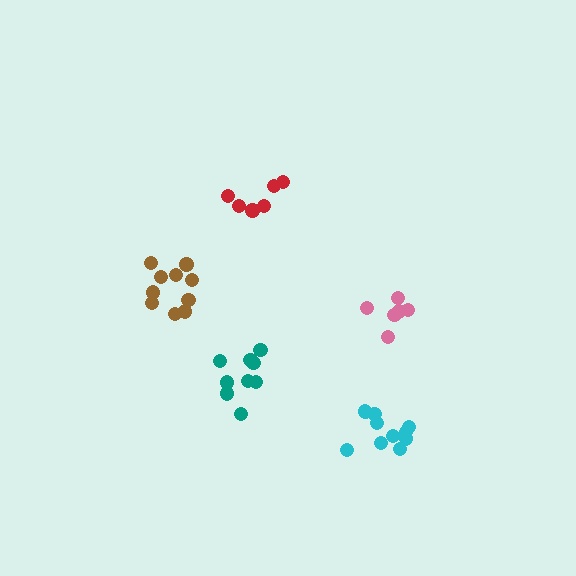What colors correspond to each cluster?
The clusters are colored: teal, brown, red, cyan, pink.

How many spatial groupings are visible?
There are 5 spatial groupings.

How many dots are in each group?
Group 1: 9 dots, Group 2: 10 dots, Group 3: 6 dots, Group 4: 11 dots, Group 5: 6 dots (42 total).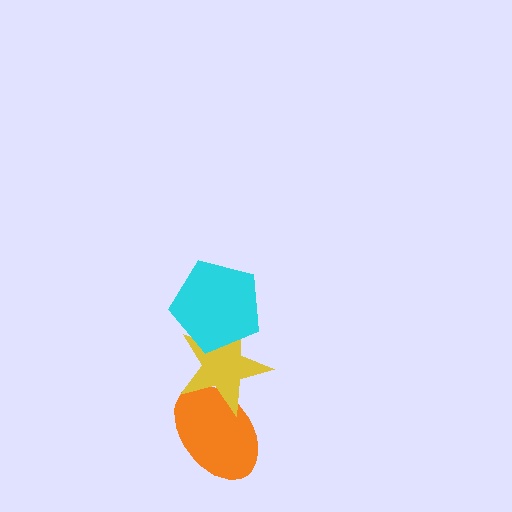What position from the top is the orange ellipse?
The orange ellipse is 3rd from the top.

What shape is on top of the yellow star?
The cyan pentagon is on top of the yellow star.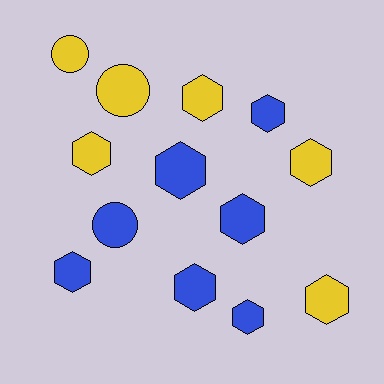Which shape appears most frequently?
Hexagon, with 10 objects.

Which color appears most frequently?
Blue, with 7 objects.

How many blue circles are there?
There is 1 blue circle.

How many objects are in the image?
There are 13 objects.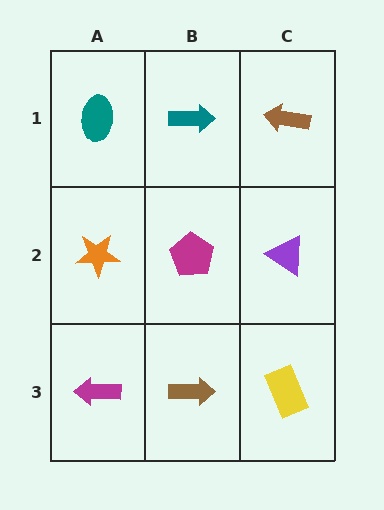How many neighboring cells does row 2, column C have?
3.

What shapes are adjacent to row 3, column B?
A magenta pentagon (row 2, column B), a magenta arrow (row 3, column A), a yellow rectangle (row 3, column C).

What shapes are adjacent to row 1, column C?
A purple triangle (row 2, column C), a teal arrow (row 1, column B).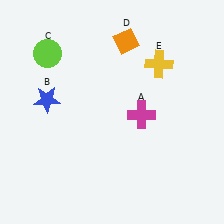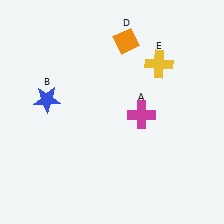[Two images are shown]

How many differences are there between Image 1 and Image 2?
There is 1 difference between the two images.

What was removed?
The lime circle (C) was removed in Image 2.